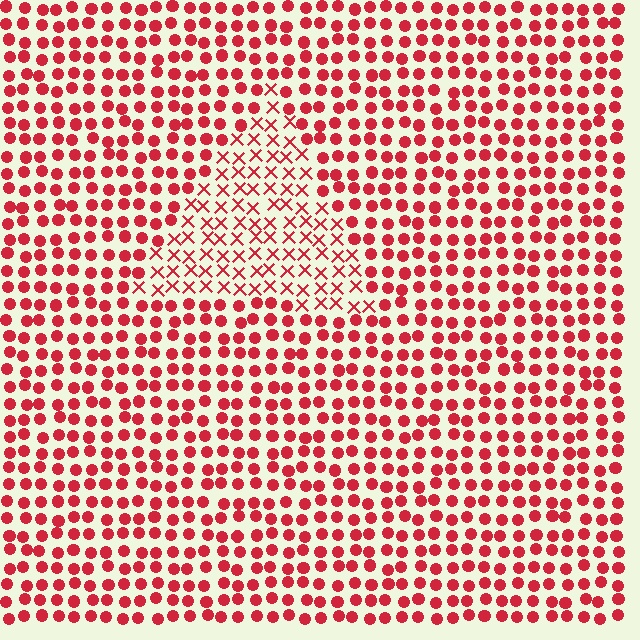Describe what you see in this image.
The image is filled with small red elements arranged in a uniform grid. A triangle-shaped region contains X marks, while the surrounding area contains circles. The boundary is defined purely by the change in element shape.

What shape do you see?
I see a triangle.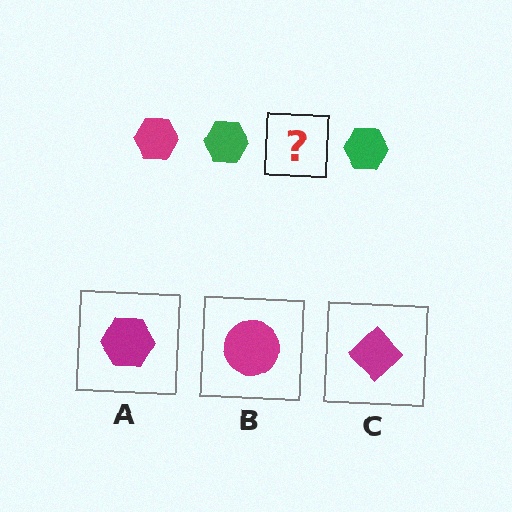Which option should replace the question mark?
Option A.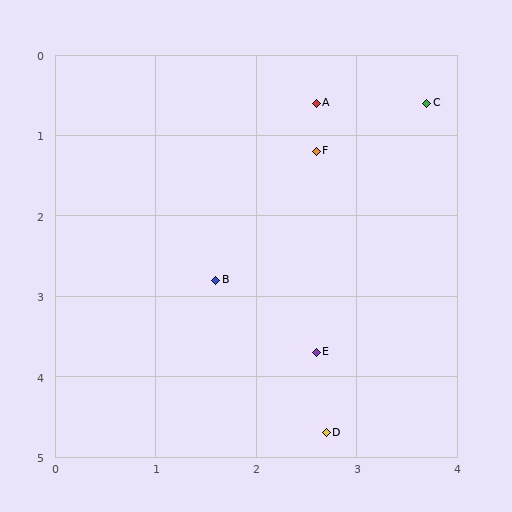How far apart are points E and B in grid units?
Points E and B are about 1.3 grid units apart.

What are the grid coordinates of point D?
Point D is at approximately (2.7, 4.7).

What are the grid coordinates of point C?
Point C is at approximately (3.7, 0.6).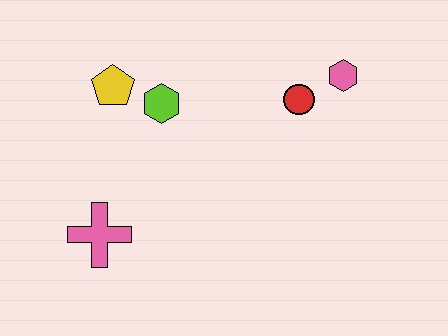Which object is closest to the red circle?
The pink hexagon is closest to the red circle.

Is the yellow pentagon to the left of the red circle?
Yes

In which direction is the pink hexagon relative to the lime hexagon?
The pink hexagon is to the right of the lime hexagon.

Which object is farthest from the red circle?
The pink cross is farthest from the red circle.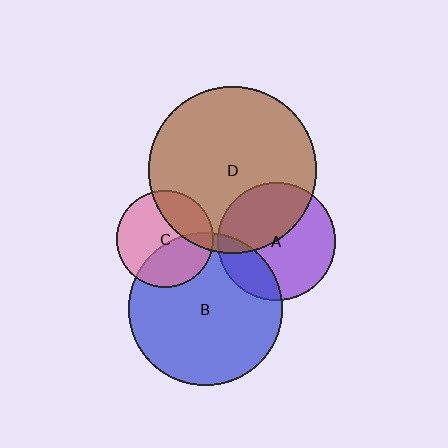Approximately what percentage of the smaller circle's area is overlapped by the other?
Approximately 5%.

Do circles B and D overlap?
Yes.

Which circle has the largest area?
Circle D (brown).